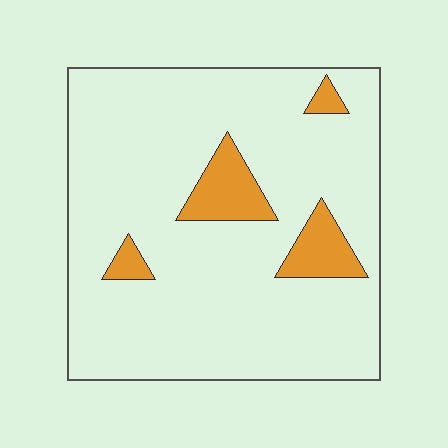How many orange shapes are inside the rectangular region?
4.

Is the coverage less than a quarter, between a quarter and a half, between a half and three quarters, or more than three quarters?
Less than a quarter.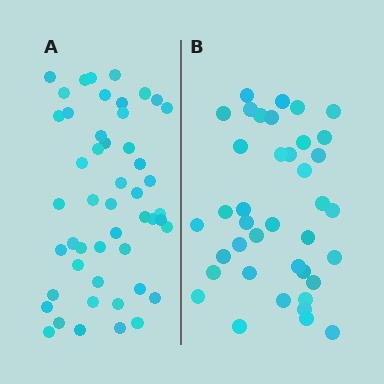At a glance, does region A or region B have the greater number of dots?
Region A (the left region) has more dots.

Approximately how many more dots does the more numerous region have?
Region A has roughly 10 or so more dots than region B.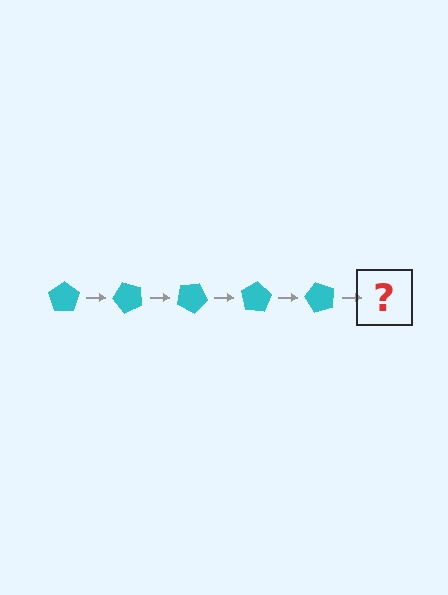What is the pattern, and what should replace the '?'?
The pattern is that the pentagon rotates 50 degrees each step. The '?' should be a cyan pentagon rotated 250 degrees.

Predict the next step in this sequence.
The next step is a cyan pentagon rotated 250 degrees.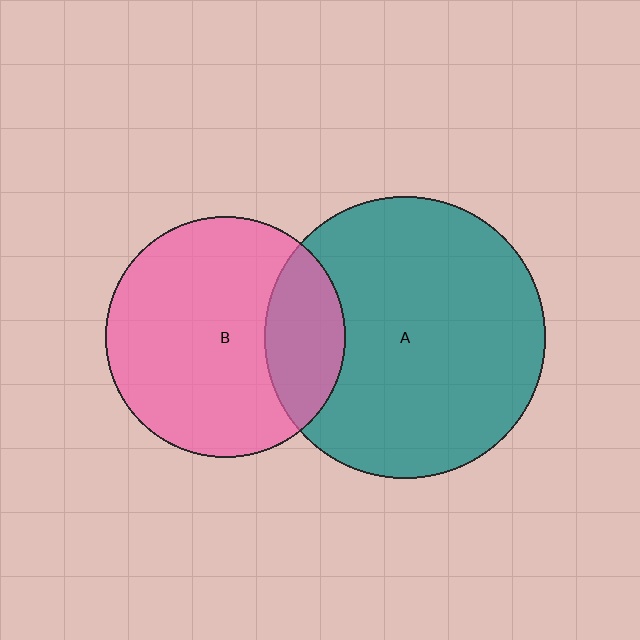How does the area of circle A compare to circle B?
Approximately 1.4 times.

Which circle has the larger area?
Circle A (teal).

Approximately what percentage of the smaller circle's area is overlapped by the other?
Approximately 25%.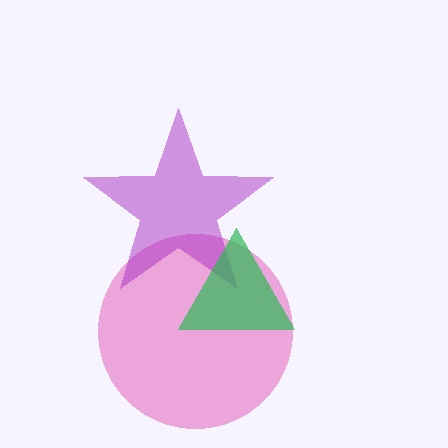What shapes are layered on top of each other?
The layered shapes are: a pink circle, a purple star, a green triangle.